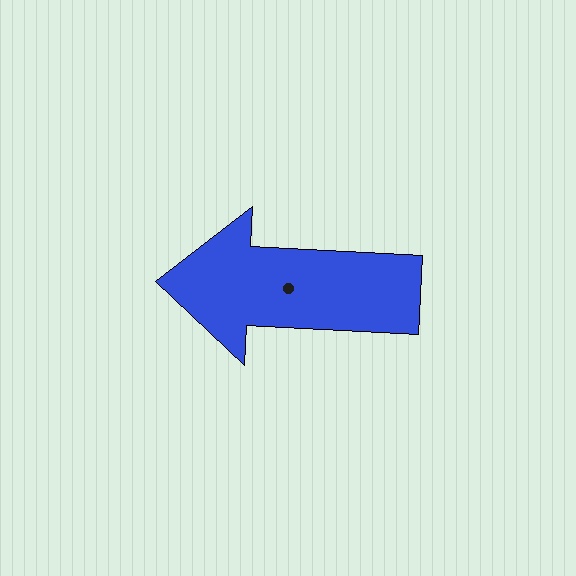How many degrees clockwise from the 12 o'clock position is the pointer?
Approximately 273 degrees.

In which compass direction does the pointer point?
West.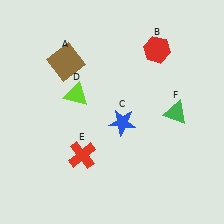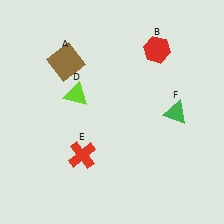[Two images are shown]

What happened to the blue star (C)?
The blue star (C) was removed in Image 2. It was in the bottom-right area of Image 1.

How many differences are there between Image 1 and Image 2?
There is 1 difference between the two images.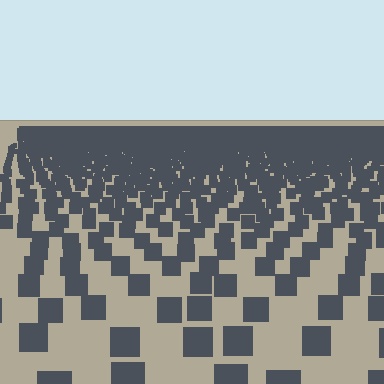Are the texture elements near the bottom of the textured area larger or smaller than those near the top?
Larger. Near the bottom, elements are closer to the viewer and appear at a bigger on-screen size.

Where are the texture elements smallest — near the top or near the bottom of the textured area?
Near the top.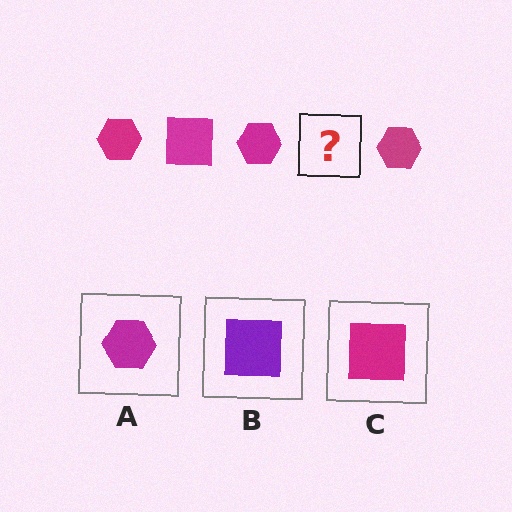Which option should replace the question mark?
Option C.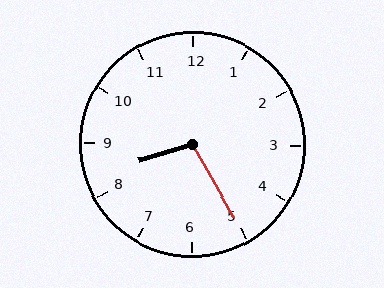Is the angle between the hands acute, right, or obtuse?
It is obtuse.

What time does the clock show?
8:25.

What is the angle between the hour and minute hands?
Approximately 102 degrees.